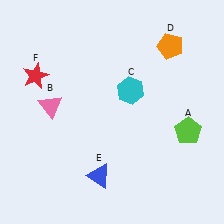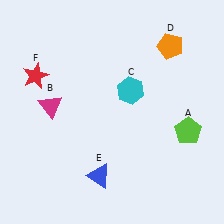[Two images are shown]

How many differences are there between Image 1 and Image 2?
There is 1 difference between the two images.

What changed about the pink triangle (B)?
In Image 1, B is pink. In Image 2, it changed to magenta.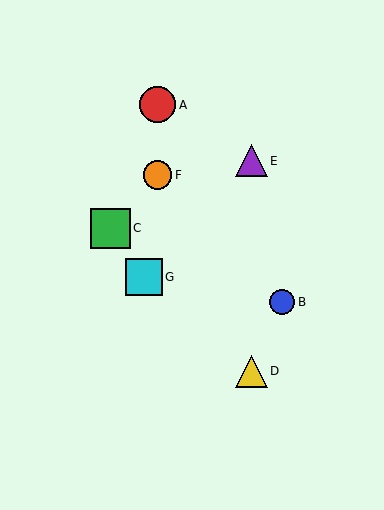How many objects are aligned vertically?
2 objects (D, E) are aligned vertically.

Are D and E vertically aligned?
Yes, both are at x≈251.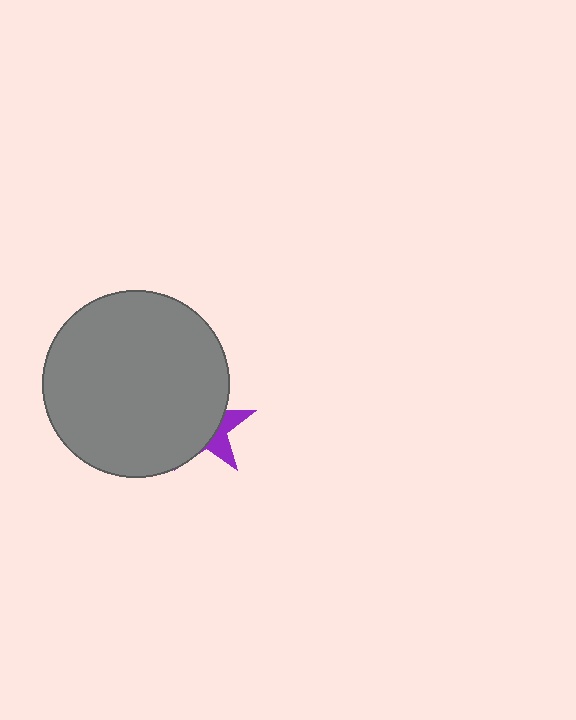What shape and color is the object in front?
The object in front is a gray circle.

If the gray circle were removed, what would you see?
You would see the complete purple star.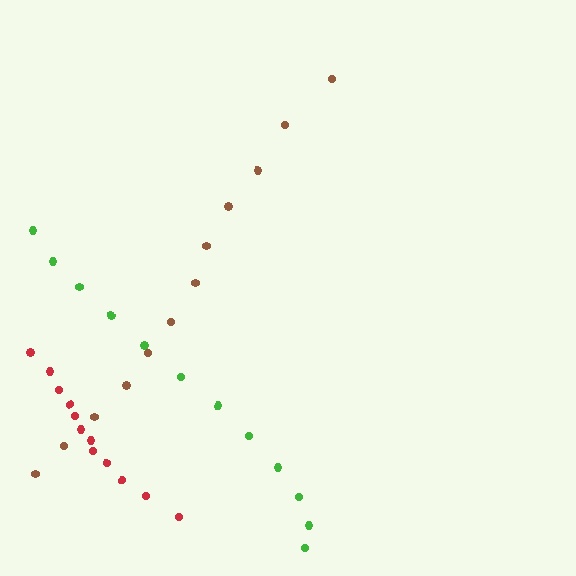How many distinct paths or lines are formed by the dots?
There are 3 distinct paths.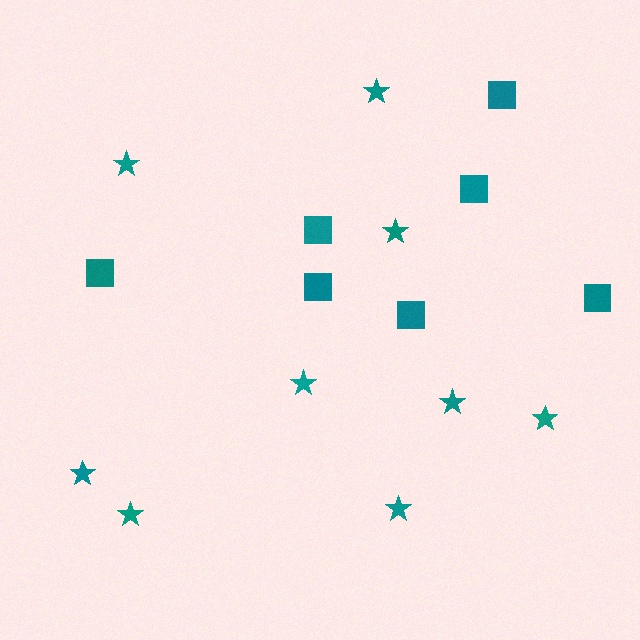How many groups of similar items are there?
There are 2 groups: one group of stars (9) and one group of squares (7).